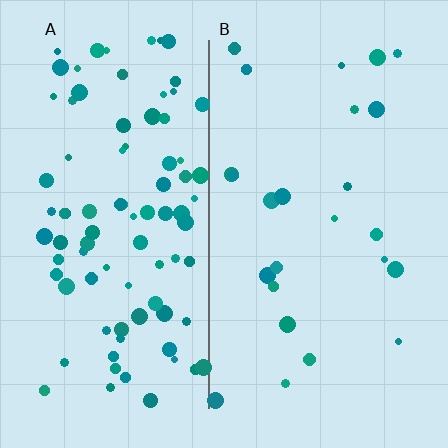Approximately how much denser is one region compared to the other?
Approximately 3.6× — region A over region B.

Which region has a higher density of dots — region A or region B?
A (the left).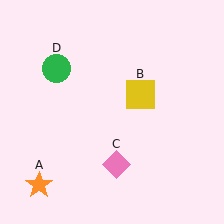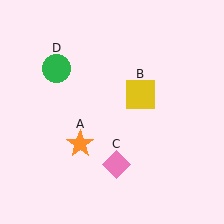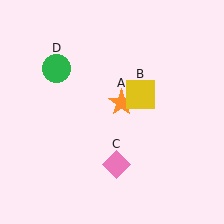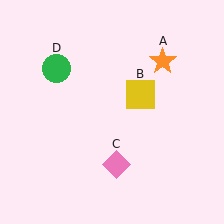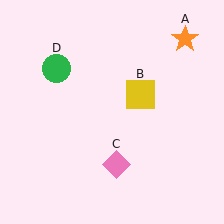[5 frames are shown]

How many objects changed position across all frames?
1 object changed position: orange star (object A).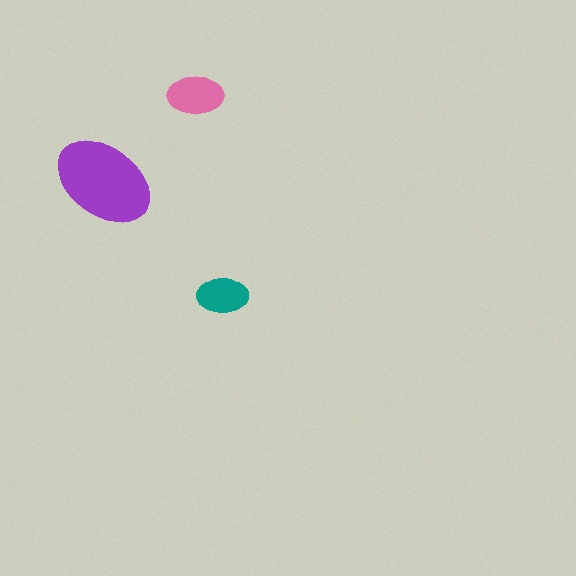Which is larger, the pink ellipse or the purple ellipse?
The purple one.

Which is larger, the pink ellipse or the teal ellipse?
The pink one.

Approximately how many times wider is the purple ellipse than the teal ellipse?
About 2 times wider.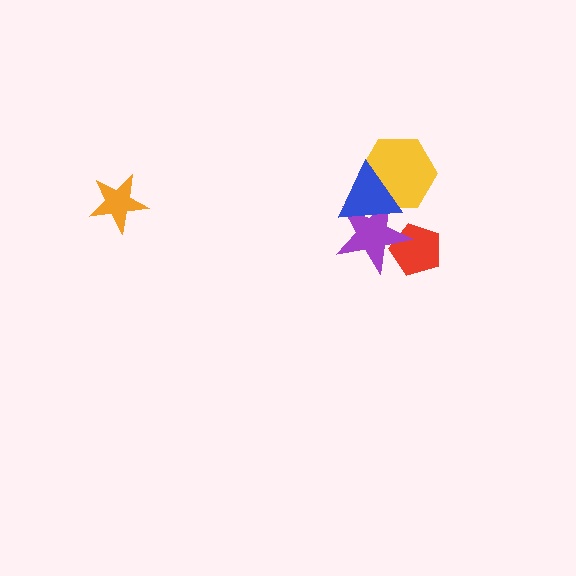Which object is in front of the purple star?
The blue triangle is in front of the purple star.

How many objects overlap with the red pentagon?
1 object overlaps with the red pentagon.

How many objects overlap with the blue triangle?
2 objects overlap with the blue triangle.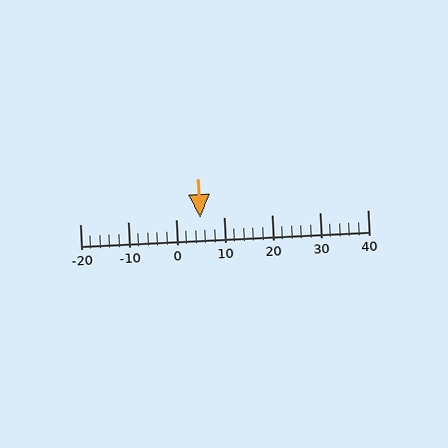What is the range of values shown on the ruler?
The ruler shows values from -20 to 40.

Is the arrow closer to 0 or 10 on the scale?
The arrow is closer to 10.